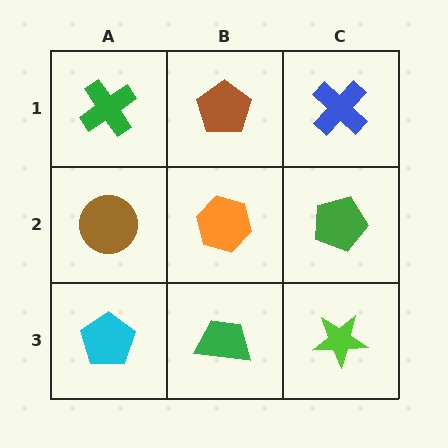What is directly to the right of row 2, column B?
A green pentagon.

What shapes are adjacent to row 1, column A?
A brown circle (row 2, column A), a brown pentagon (row 1, column B).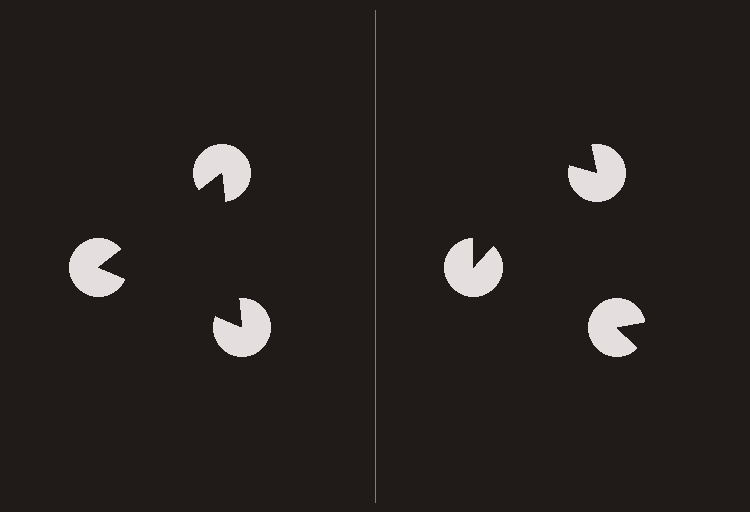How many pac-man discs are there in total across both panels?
6 — 3 on each side.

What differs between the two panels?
The pac-man discs are positioned identically on both sides; only the wedge orientations differ. On the left they align to a triangle; on the right they are misaligned.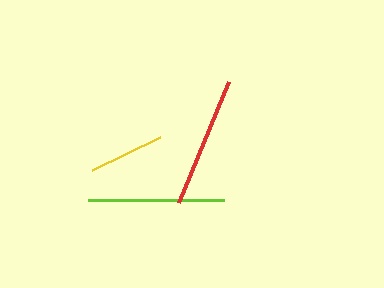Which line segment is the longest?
The lime line is the longest at approximately 137 pixels.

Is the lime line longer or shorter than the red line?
The lime line is longer than the red line.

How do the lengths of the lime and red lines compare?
The lime and red lines are approximately the same length.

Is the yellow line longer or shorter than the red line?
The red line is longer than the yellow line.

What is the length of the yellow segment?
The yellow segment is approximately 75 pixels long.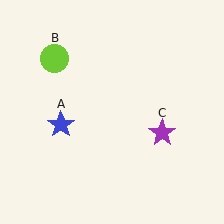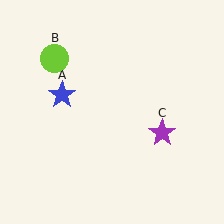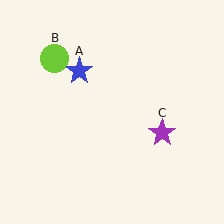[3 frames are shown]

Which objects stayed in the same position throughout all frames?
Lime circle (object B) and purple star (object C) remained stationary.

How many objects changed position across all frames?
1 object changed position: blue star (object A).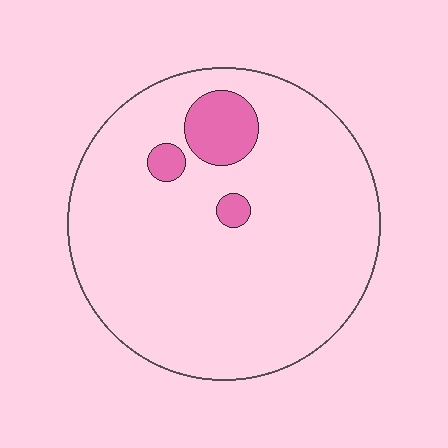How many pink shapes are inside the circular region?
3.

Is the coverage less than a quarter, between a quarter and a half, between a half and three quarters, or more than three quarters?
Less than a quarter.